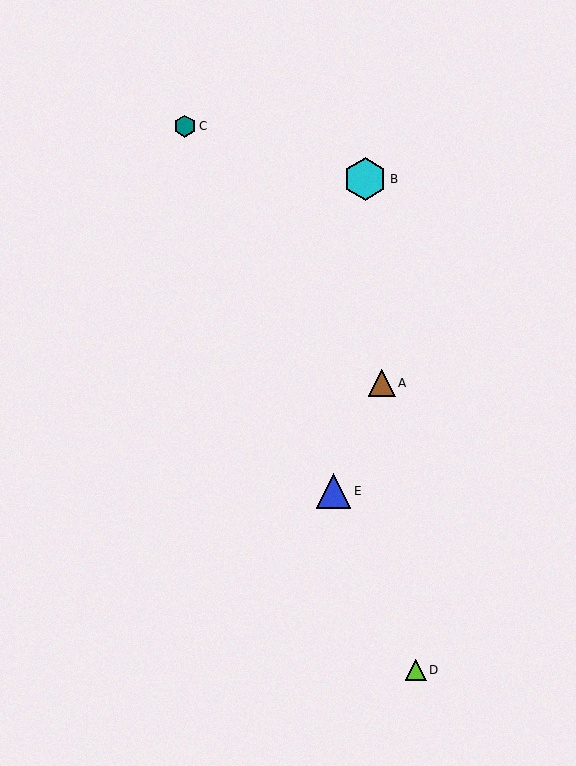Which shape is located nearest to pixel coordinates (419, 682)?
The lime triangle (labeled D) at (416, 670) is nearest to that location.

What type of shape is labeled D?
Shape D is a lime triangle.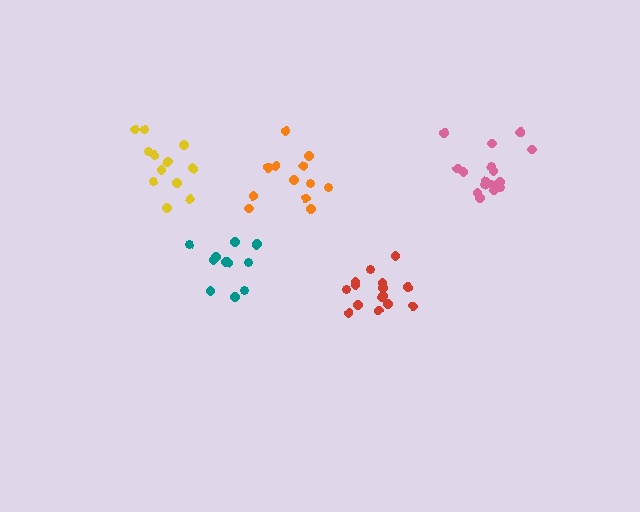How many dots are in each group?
Group 1: 17 dots, Group 2: 12 dots, Group 3: 15 dots, Group 4: 12 dots, Group 5: 12 dots (68 total).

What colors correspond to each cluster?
The clusters are colored: pink, yellow, red, orange, teal.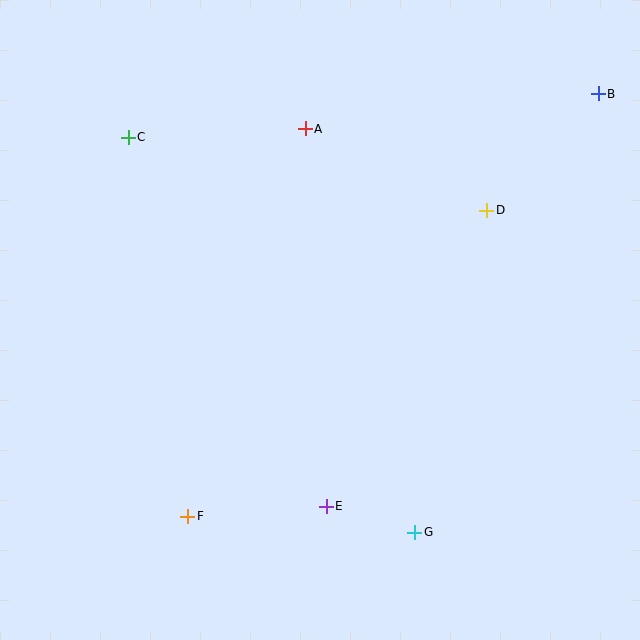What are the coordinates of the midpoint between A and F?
The midpoint between A and F is at (246, 322).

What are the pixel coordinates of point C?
Point C is at (128, 137).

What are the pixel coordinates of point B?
Point B is at (598, 94).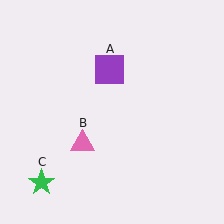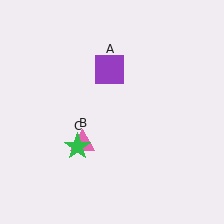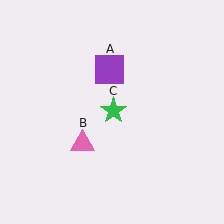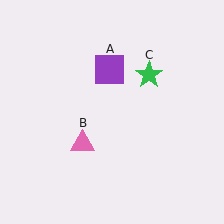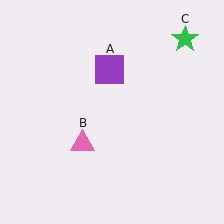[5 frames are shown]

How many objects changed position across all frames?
1 object changed position: green star (object C).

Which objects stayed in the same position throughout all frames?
Purple square (object A) and pink triangle (object B) remained stationary.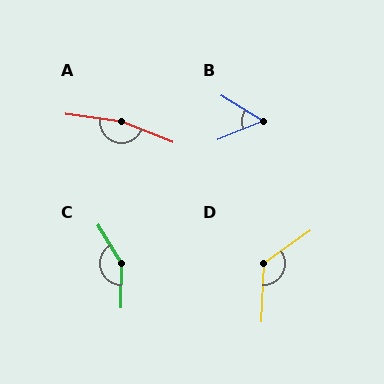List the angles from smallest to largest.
B (53°), D (127°), C (148°), A (166°).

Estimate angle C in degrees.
Approximately 148 degrees.